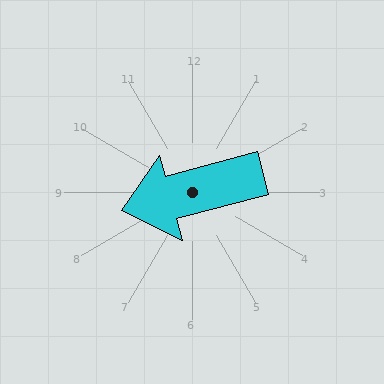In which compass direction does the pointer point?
West.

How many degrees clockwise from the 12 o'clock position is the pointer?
Approximately 255 degrees.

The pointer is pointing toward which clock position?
Roughly 9 o'clock.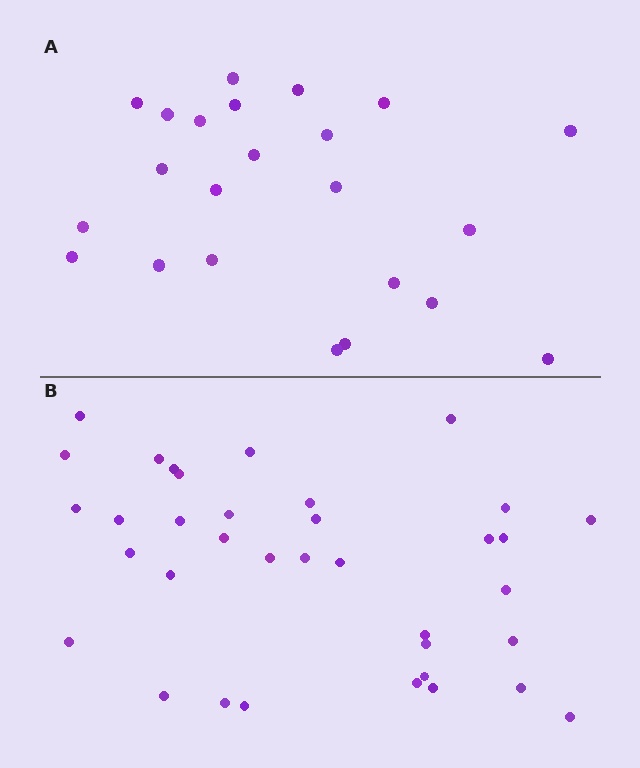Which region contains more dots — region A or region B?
Region B (the bottom region) has more dots.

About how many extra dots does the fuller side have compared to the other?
Region B has approximately 15 more dots than region A.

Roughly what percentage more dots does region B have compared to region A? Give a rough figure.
About 55% more.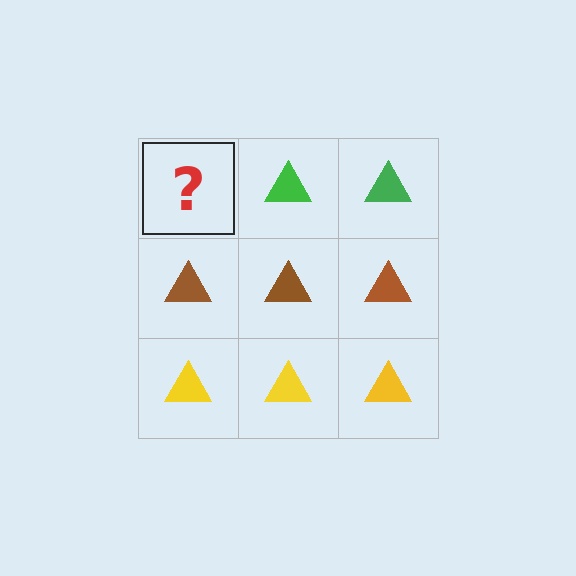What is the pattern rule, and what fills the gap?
The rule is that each row has a consistent color. The gap should be filled with a green triangle.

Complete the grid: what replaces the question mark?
The question mark should be replaced with a green triangle.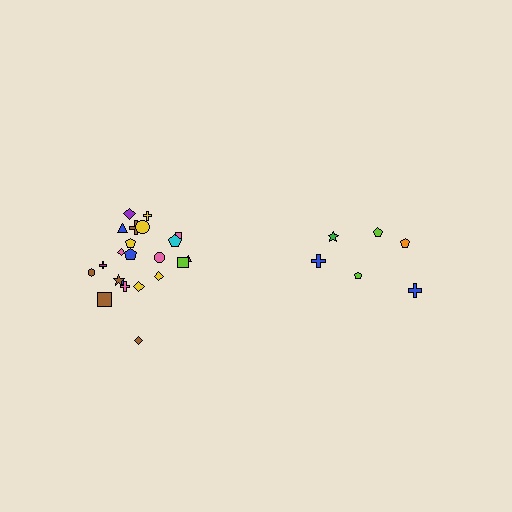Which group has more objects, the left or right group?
The left group.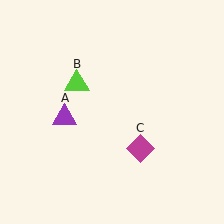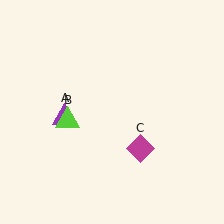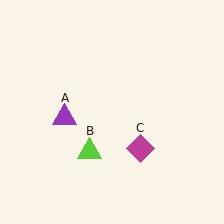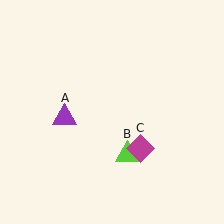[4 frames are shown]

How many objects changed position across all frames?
1 object changed position: lime triangle (object B).